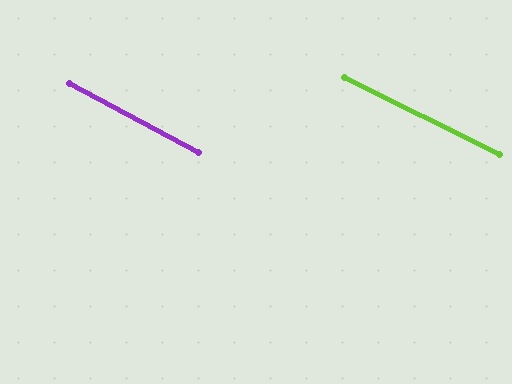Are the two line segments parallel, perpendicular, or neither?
Parallel — their directions differ by only 1.7°.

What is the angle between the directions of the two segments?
Approximately 2 degrees.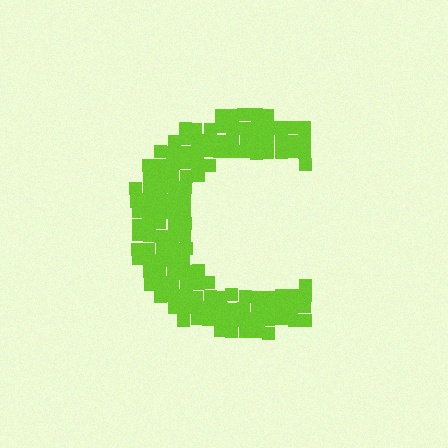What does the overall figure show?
The overall figure shows the letter C.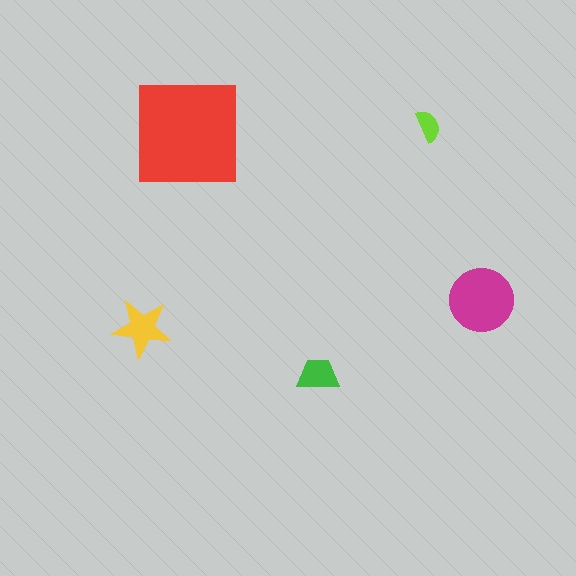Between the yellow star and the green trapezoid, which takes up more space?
The yellow star.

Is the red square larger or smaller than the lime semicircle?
Larger.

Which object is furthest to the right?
The magenta circle is rightmost.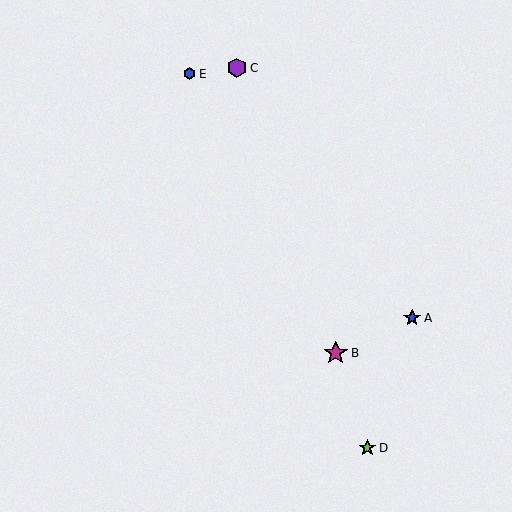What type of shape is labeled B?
Shape B is a magenta star.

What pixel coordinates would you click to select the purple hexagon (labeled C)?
Click at (237, 68) to select the purple hexagon C.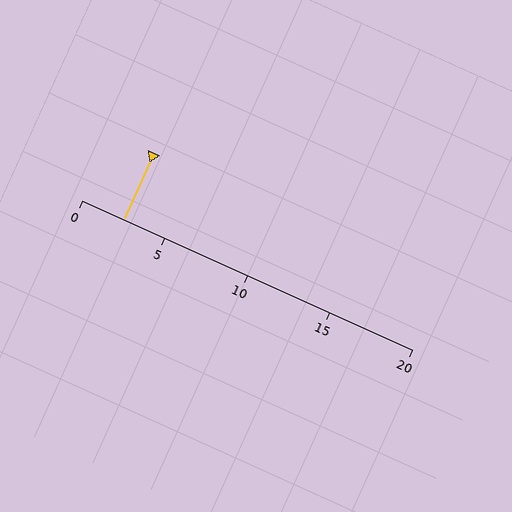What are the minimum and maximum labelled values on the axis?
The axis runs from 0 to 20.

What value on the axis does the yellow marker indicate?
The marker indicates approximately 2.5.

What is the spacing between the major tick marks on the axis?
The major ticks are spaced 5 apart.